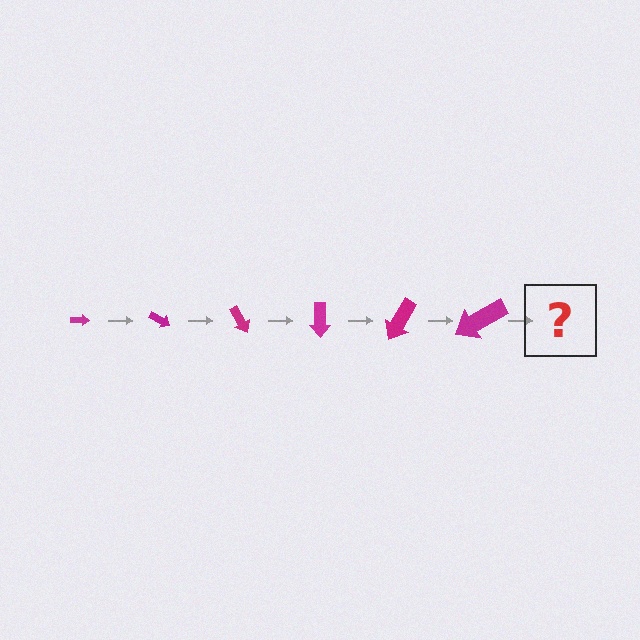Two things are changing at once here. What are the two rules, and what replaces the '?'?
The two rules are that the arrow grows larger each step and it rotates 30 degrees each step. The '?' should be an arrow, larger than the previous one and rotated 180 degrees from the start.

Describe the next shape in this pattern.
It should be an arrow, larger than the previous one and rotated 180 degrees from the start.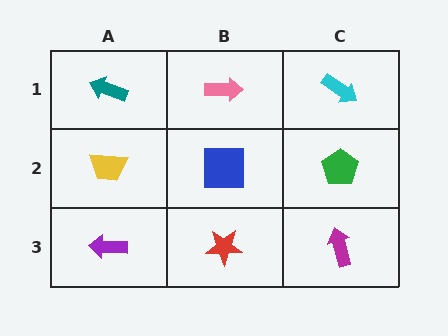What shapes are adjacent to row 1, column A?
A yellow trapezoid (row 2, column A), a pink arrow (row 1, column B).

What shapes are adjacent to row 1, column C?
A green pentagon (row 2, column C), a pink arrow (row 1, column B).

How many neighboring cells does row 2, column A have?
3.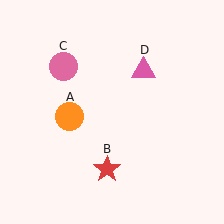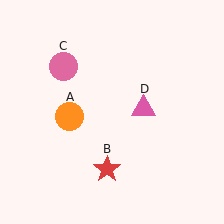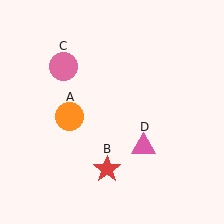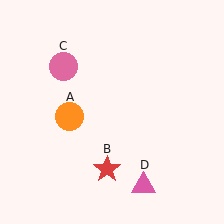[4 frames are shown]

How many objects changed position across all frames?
1 object changed position: pink triangle (object D).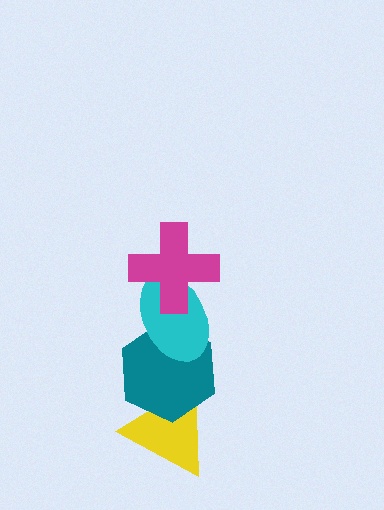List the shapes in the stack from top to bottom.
From top to bottom: the magenta cross, the cyan ellipse, the teal hexagon, the yellow triangle.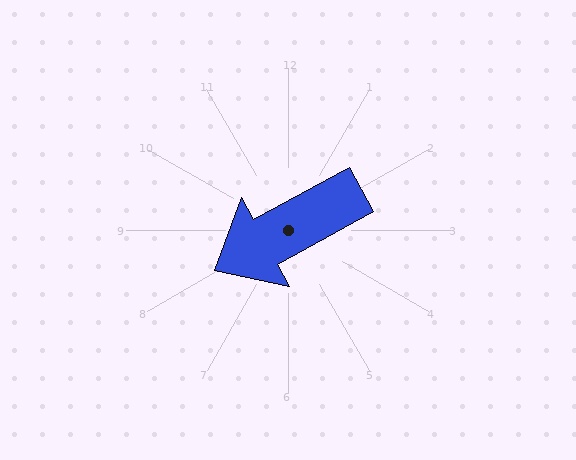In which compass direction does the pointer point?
Southwest.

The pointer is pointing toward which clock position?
Roughly 8 o'clock.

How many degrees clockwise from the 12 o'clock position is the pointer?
Approximately 241 degrees.